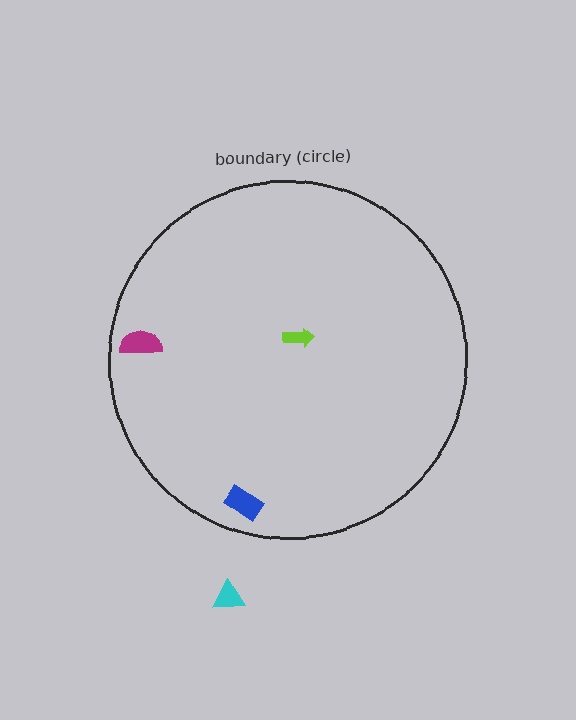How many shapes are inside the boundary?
3 inside, 1 outside.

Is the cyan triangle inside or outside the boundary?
Outside.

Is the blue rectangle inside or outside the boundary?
Inside.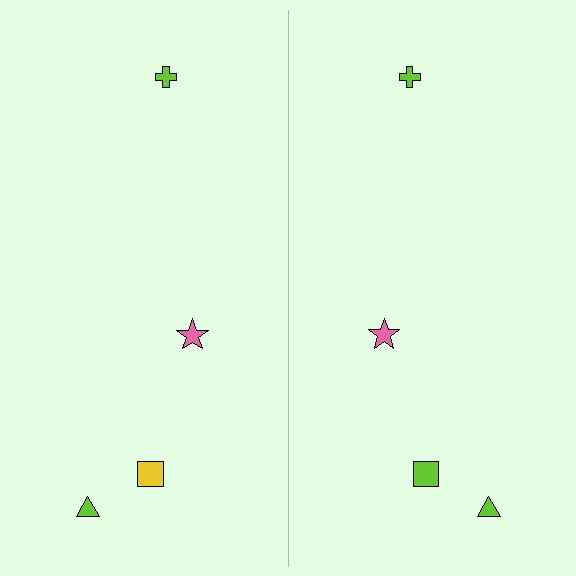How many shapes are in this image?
There are 8 shapes in this image.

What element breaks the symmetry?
The lime square on the right side breaks the symmetry — its mirror counterpart is yellow.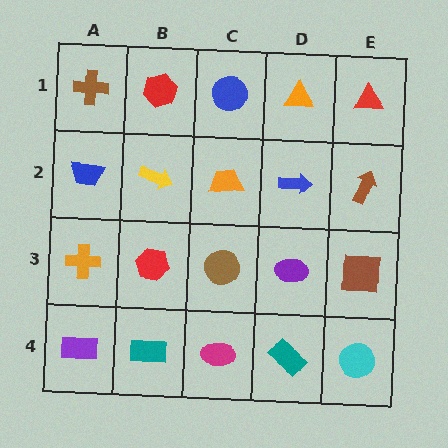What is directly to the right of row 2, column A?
A yellow arrow.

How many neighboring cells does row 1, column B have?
3.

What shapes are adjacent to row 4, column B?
A red hexagon (row 3, column B), a purple rectangle (row 4, column A), a magenta ellipse (row 4, column C).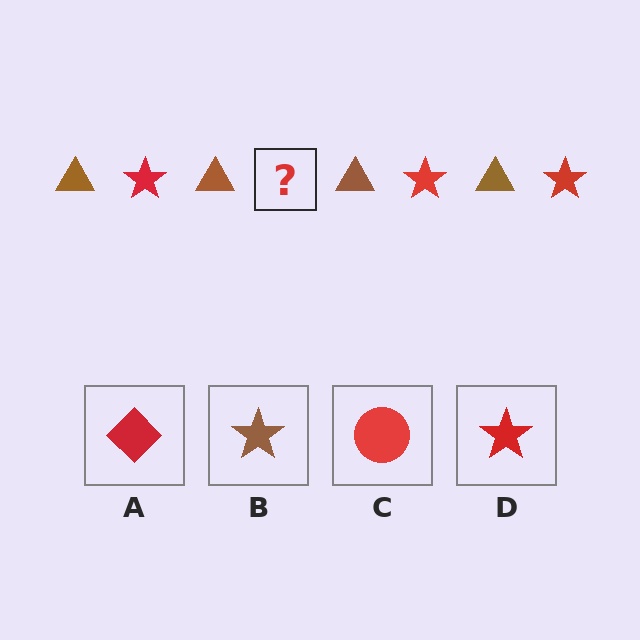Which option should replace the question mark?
Option D.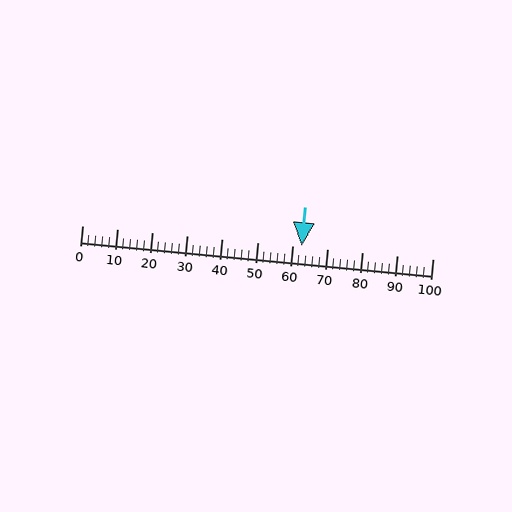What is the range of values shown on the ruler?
The ruler shows values from 0 to 100.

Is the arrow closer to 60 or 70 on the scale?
The arrow is closer to 60.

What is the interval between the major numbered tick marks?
The major tick marks are spaced 10 units apart.